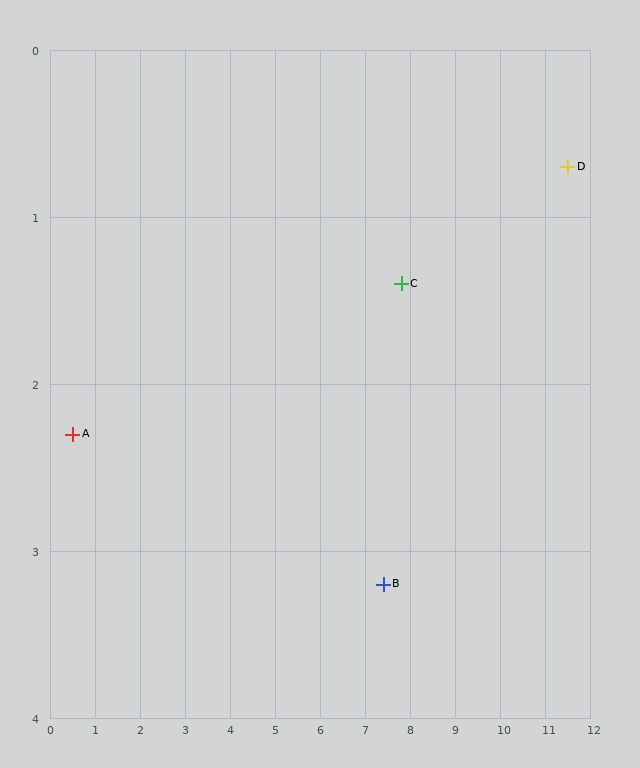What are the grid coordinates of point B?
Point B is at approximately (7.4, 3.2).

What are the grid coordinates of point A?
Point A is at approximately (0.5, 2.3).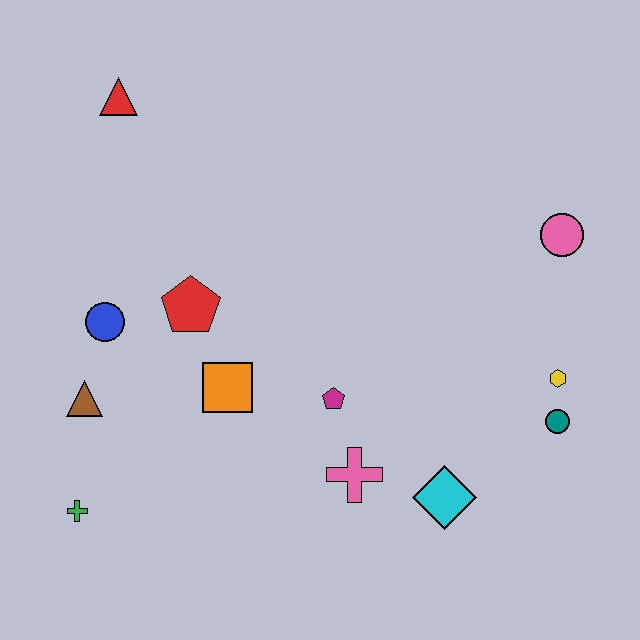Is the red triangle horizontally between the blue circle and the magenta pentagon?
Yes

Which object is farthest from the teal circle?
The red triangle is farthest from the teal circle.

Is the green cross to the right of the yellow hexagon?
No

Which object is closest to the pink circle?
The yellow hexagon is closest to the pink circle.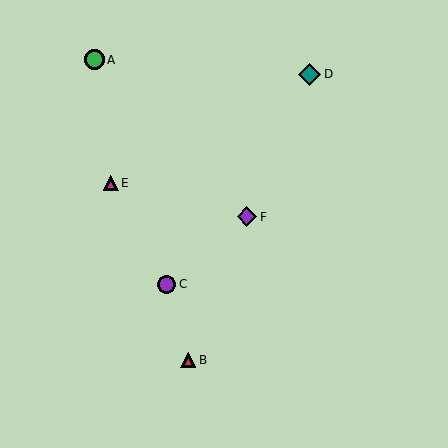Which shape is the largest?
The teal diamond (labeled D) is the largest.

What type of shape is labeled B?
Shape B is a red triangle.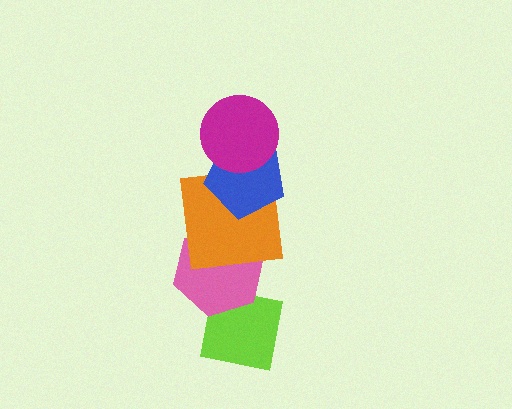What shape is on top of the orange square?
The blue pentagon is on top of the orange square.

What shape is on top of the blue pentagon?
The magenta circle is on top of the blue pentagon.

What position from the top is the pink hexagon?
The pink hexagon is 4th from the top.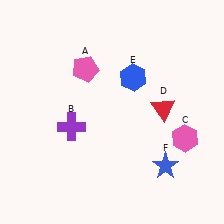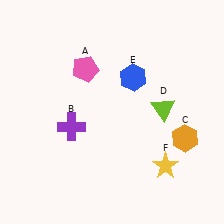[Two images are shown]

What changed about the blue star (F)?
In Image 1, F is blue. In Image 2, it changed to yellow.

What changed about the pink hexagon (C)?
In Image 1, C is pink. In Image 2, it changed to orange.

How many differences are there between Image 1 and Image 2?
There are 3 differences between the two images.